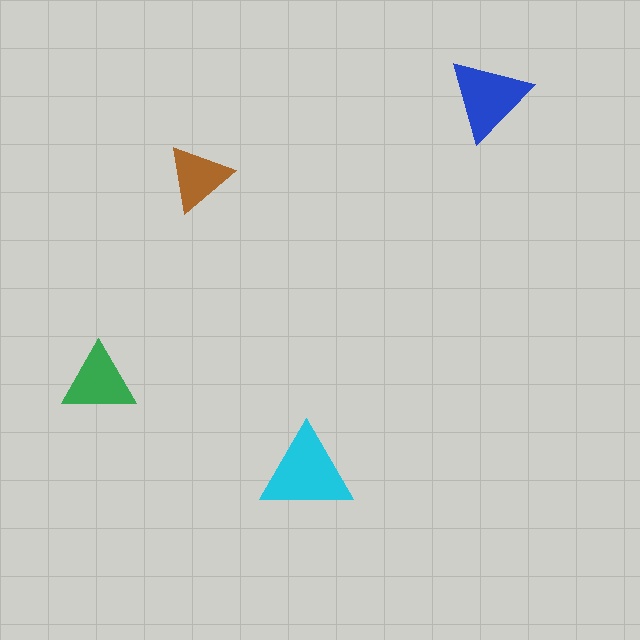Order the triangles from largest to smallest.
the cyan one, the blue one, the green one, the brown one.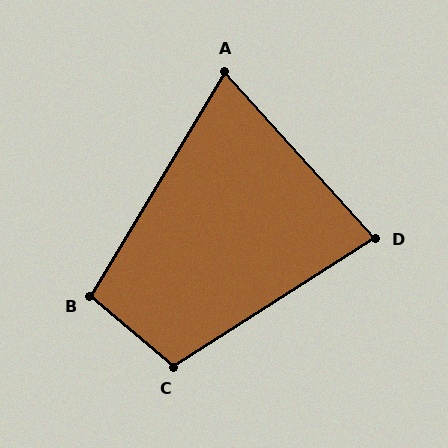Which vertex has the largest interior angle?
C, at approximately 107 degrees.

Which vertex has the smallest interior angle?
A, at approximately 73 degrees.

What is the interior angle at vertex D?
Approximately 80 degrees (acute).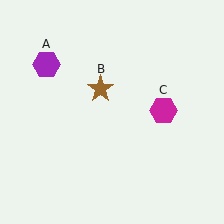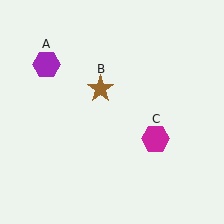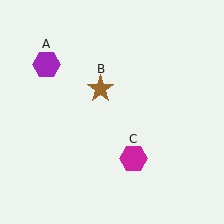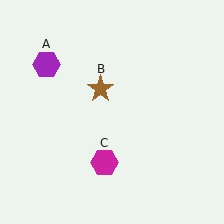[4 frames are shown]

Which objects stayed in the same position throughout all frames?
Purple hexagon (object A) and brown star (object B) remained stationary.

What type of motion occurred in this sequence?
The magenta hexagon (object C) rotated clockwise around the center of the scene.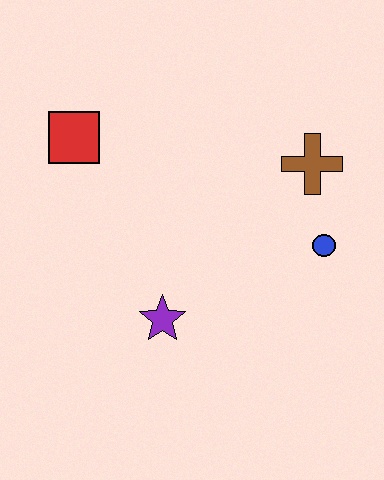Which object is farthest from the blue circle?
The red square is farthest from the blue circle.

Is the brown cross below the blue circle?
No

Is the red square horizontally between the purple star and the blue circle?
No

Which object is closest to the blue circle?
The brown cross is closest to the blue circle.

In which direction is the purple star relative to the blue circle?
The purple star is to the left of the blue circle.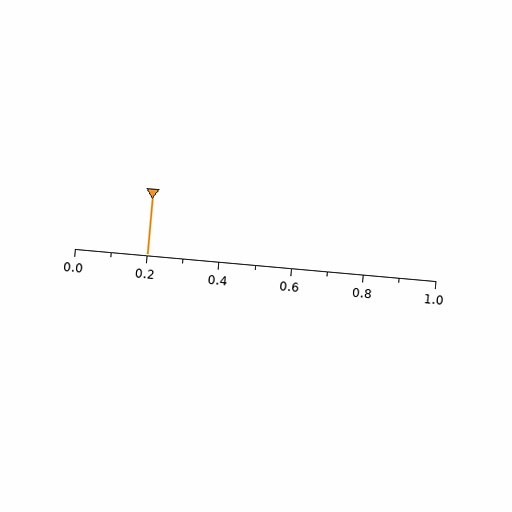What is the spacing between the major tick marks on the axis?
The major ticks are spaced 0.2 apart.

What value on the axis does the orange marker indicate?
The marker indicates approximately 0.2.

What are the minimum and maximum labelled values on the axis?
The axis runs from 0.0 to 1.0.